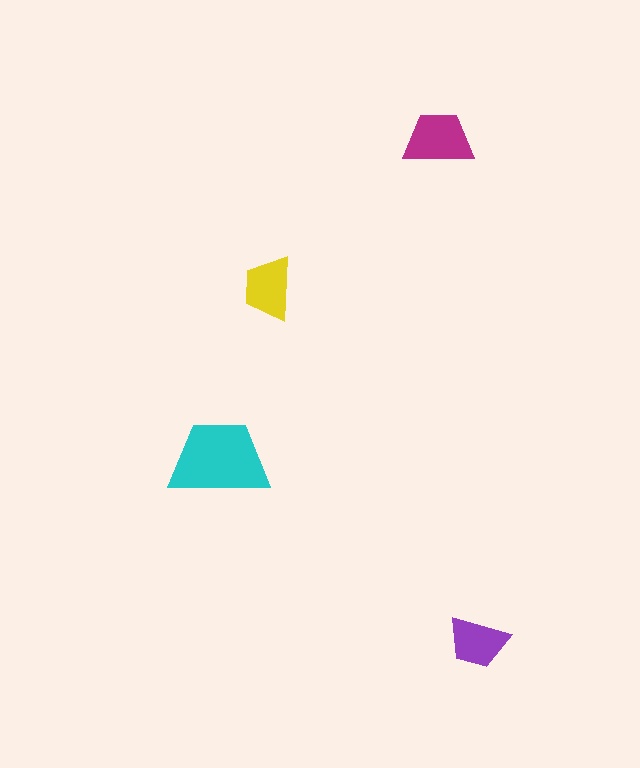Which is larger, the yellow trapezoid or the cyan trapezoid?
The cyan one.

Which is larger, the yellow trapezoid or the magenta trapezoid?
The magenta one.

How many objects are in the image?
There are 4 objects in the image.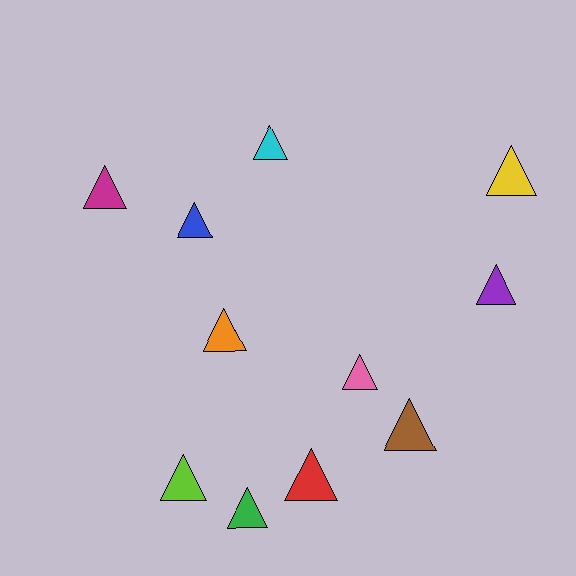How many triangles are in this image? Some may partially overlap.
There are 11 triangles.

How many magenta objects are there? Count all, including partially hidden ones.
There is 1 magenta object.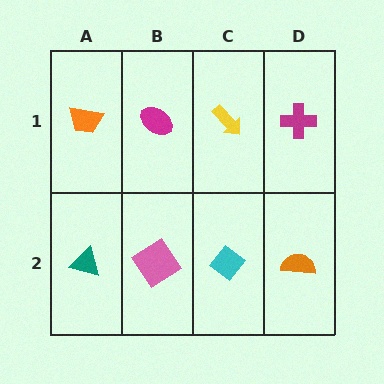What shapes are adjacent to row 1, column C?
A cyan diamond (row 2, column C), a magenta ellipse (row 1, column B), a magenta cross (row 1, column D).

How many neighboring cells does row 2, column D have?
2.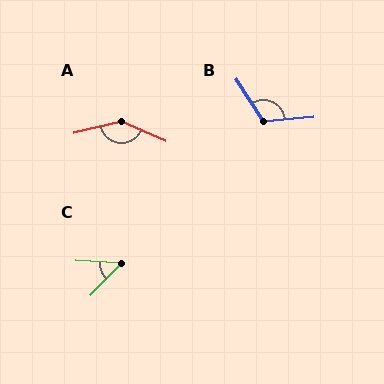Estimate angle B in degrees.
Approximately 117 degrees.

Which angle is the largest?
A, at approximately 143 degrees.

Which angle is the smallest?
C, at approximately 49 degrees.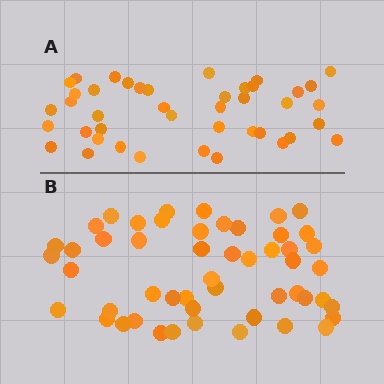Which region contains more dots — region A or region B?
Region B (the bottom region) has more dots.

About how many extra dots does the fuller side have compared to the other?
Region B has roughly 8 or so more dots than region A.